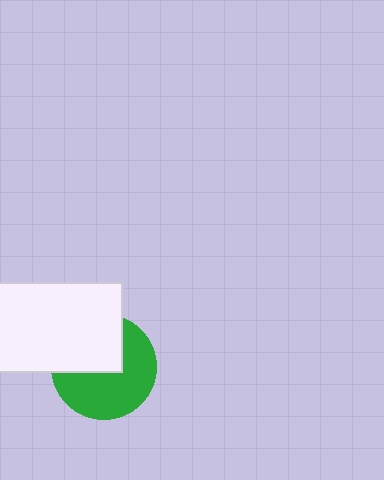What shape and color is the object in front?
The object in front is a white rectangle.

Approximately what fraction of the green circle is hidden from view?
Roughly 42% of the green circle is hidden behind the white rectangle.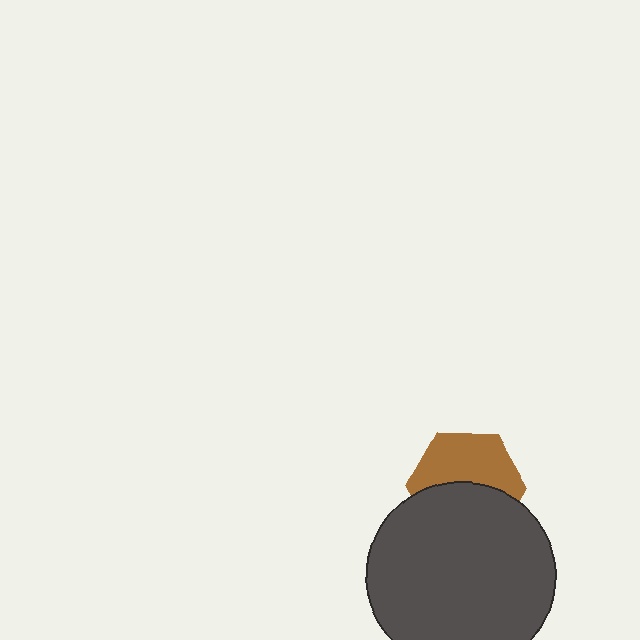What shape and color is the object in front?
The object in front is a dark gray circle.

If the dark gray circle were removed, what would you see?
You would see the complete brown hexagon.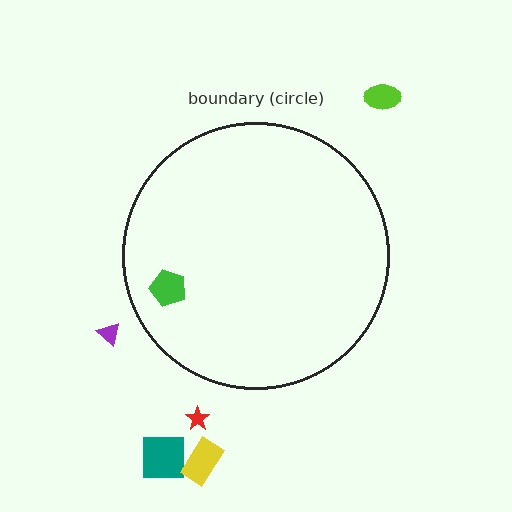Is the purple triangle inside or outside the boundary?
Outside.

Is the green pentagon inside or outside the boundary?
Inside.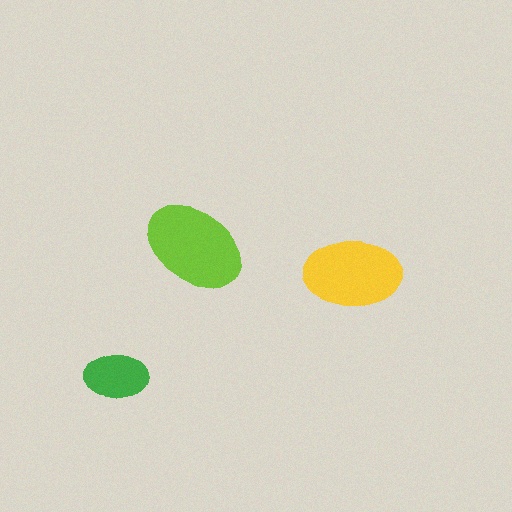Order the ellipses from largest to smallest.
the lime one, the yellow one, the green one.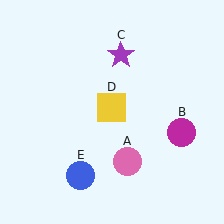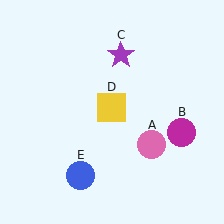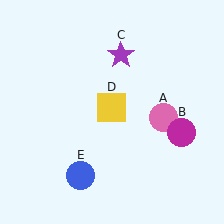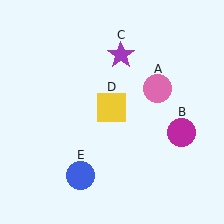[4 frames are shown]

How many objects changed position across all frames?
1 object changed position: pink circle (object A).